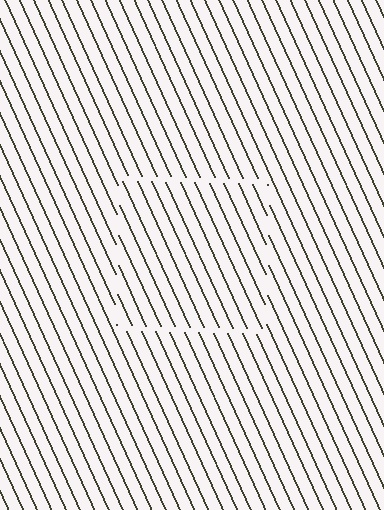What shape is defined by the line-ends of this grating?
An illusory square. The interior of the shape contains the same grating, shifted by half a period — the contour is defined by the phase discontinuity where line-ends from the inner and outer gratings abut.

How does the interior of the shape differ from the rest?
The interior of the shape contains the same grating, shifted by half a period — the contour is defined by the phase discontinuity where line-ends from the inner and outer gratings abut.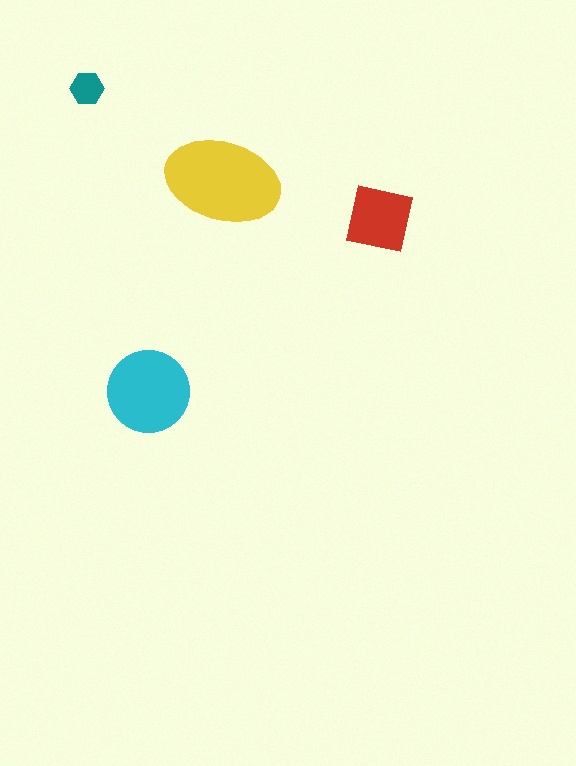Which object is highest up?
The teal hexagon is topmost.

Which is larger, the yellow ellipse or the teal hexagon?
The yellow ellipse.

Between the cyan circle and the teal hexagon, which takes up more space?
The cyan circle.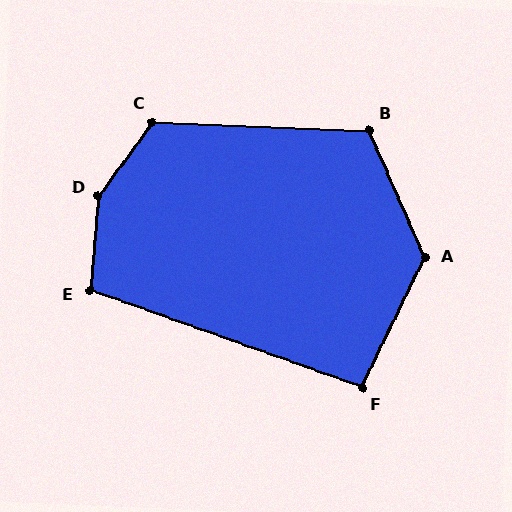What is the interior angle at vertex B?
Approximately 116 degrees (obtuse).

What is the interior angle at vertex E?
Approximately 105 degrees (obtuse).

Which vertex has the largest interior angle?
D, at approximately 148 degrees.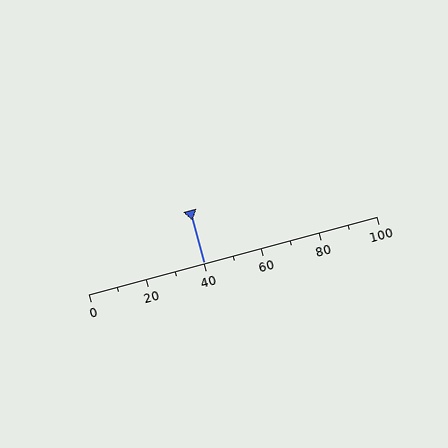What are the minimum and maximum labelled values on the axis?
The axis runs from 0 to 100.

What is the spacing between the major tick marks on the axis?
The major ticks are spaced 20 apart.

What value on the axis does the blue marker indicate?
The marker indicates approximately 40.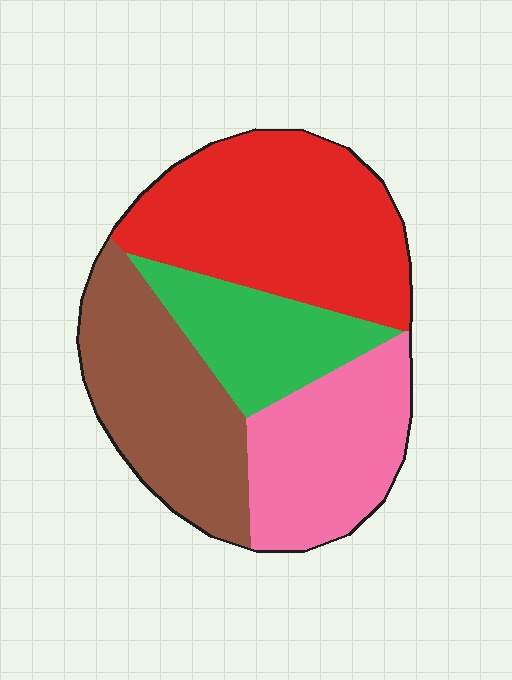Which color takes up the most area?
Red, at roughly 35%.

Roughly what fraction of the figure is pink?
Pink covers around 25% of the figure.